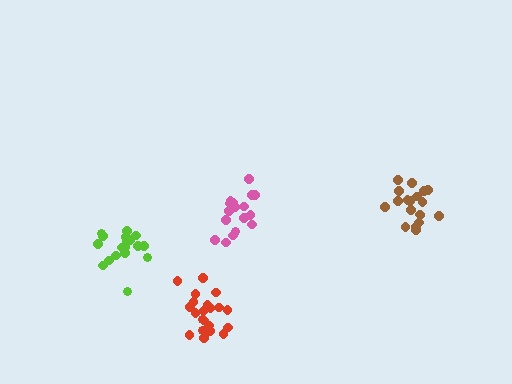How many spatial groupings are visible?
There are 4 spatial groupings.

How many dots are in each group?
Group 1: 21 dots, Group 2: 19 dots, Group 3: 19 dots, Group 4: 18 dots (77 total).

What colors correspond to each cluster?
The clusters are colored: red, brown, lime, pink.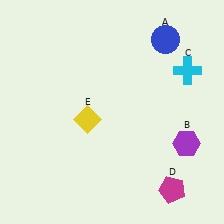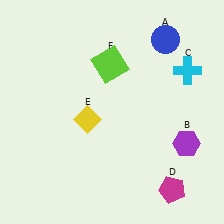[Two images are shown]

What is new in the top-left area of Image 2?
A lime square (F) was added in the top-left area of Image 2.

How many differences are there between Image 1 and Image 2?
There is 1 difference between the two images.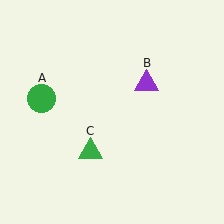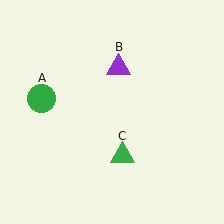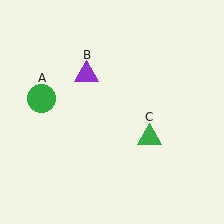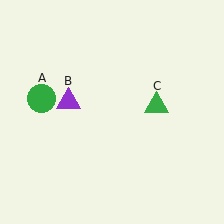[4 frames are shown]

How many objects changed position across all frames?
2 objects changed position: purple triangle (object B), green triangle (object C).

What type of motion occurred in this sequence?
The purple triangle (object B), green triangle (object C) rotated counterclockwise around the center of the scene.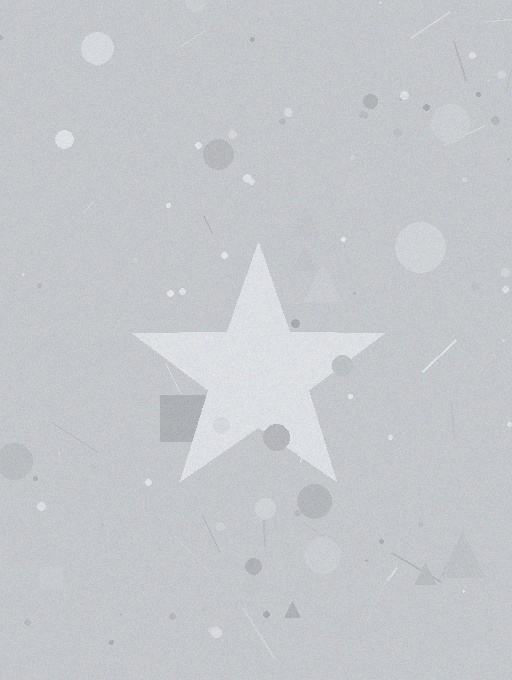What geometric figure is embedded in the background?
A star is embedded in the background.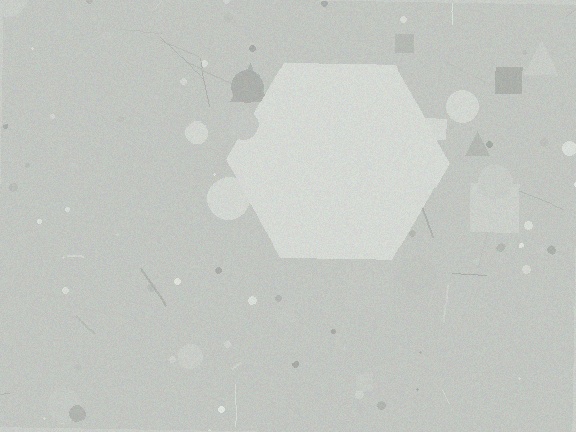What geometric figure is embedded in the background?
A hexagon is embedded in the background.